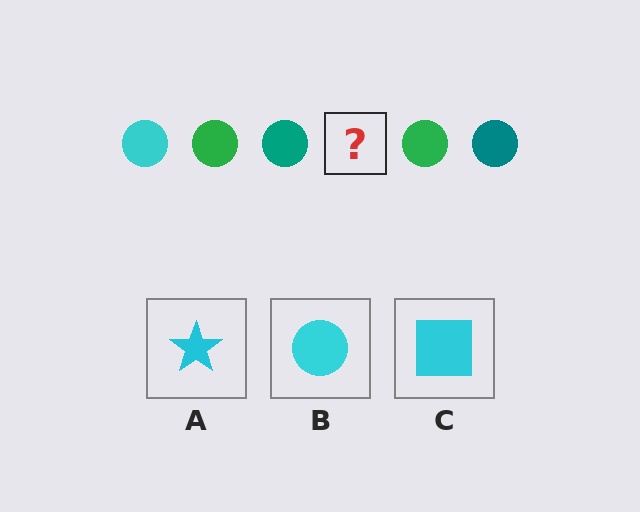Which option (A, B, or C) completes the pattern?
B.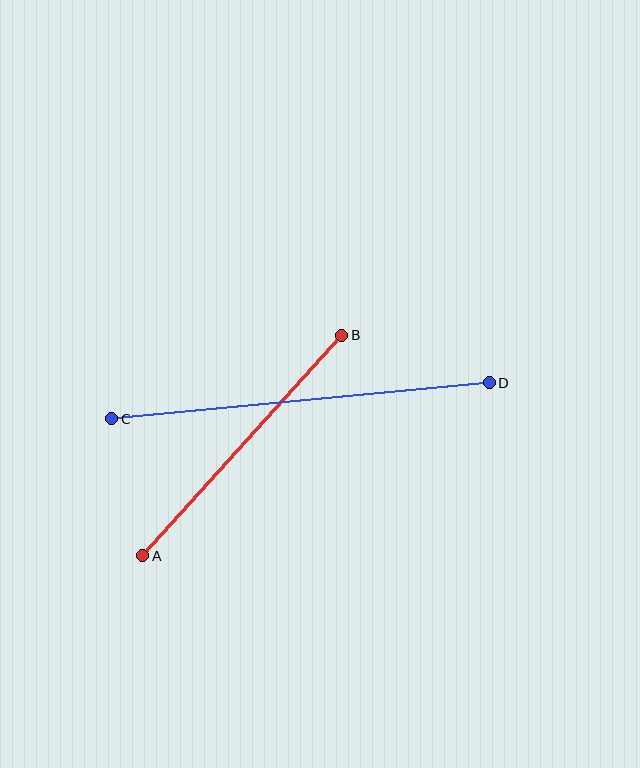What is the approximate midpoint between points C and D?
The midpoint is at approximately (300, 401) pixels.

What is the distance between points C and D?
The distance is approximately 379 pixels.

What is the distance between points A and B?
The distance is approximately 297 pixels.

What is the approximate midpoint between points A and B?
The midpoint is at approximately (242, 445) pixels.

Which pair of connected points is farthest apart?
Points C and D are farthest apart.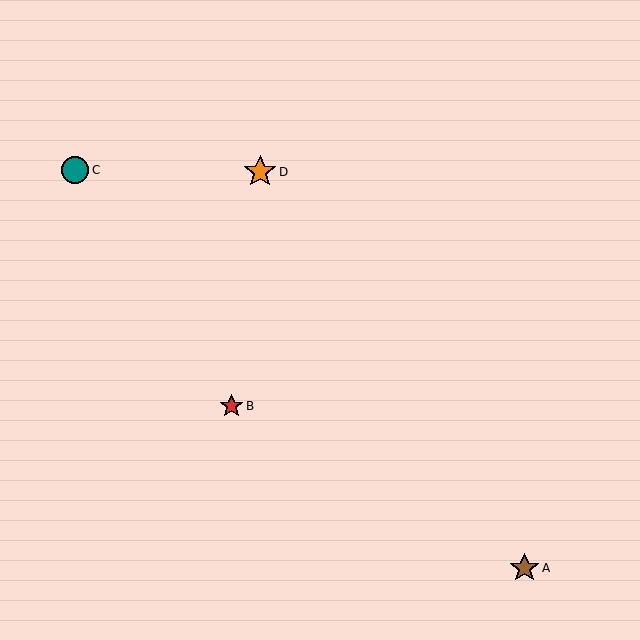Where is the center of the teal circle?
The center of the teal circle is at (75, 170).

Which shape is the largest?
The orange star (labeled D) is the largest.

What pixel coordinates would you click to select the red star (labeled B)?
Click at (232, 406) to select the red star B.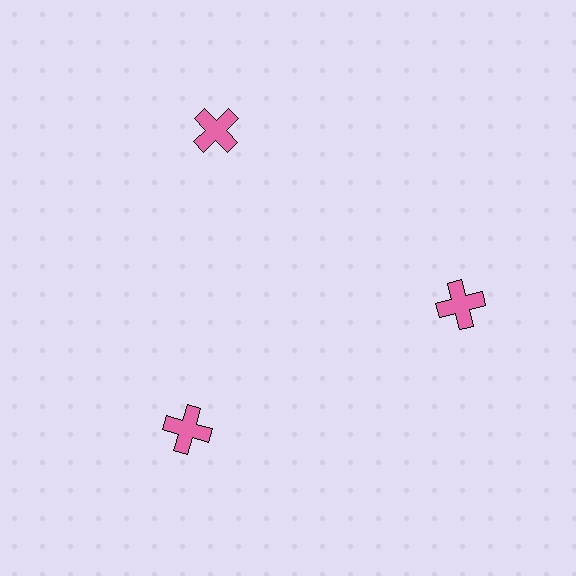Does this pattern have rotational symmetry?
Yes, this pattern has 3-fold rotational symmetry. It looks the same after rotating 120 degrees around the center.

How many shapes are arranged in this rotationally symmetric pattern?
There are 3 shapes, arranged in 3 groups of 1.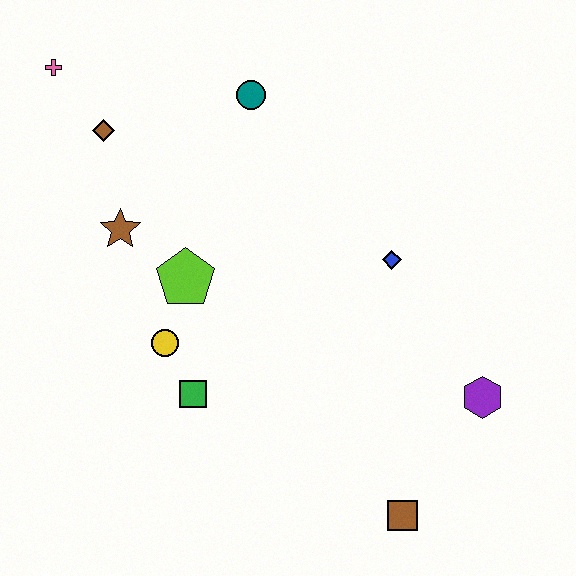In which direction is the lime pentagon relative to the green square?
The lime pentagon is above the green square.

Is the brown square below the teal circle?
Yes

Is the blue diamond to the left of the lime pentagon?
No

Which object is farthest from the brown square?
The pink cross is farthest from the brown square.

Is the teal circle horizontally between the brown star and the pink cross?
No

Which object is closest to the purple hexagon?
The brown square is closest to the purple hexagon.